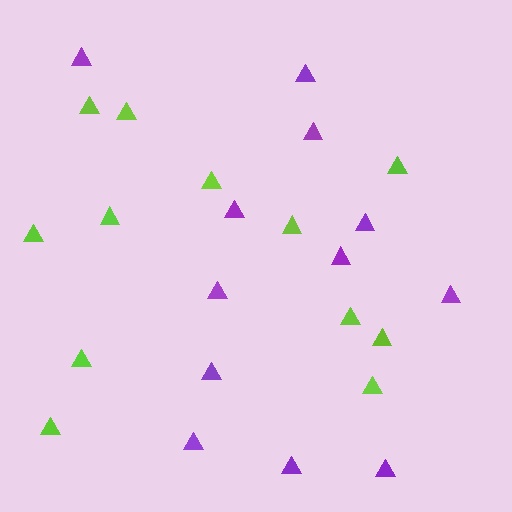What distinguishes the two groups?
There are 2 groups: one group of lime triangles (12) and one group of purple triangles (12).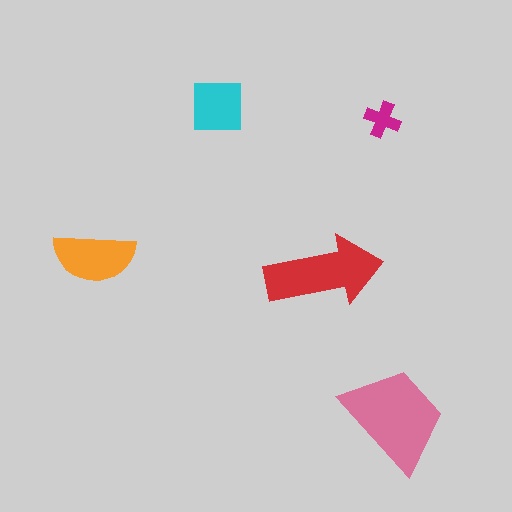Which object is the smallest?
The magenta cross.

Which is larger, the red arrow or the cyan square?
The red arrow.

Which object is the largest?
The pink trapezoid.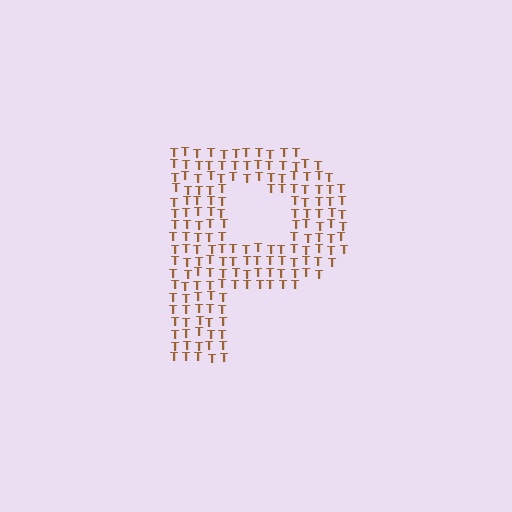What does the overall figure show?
The overall figure shows the letter P.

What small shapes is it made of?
It is made of small letter T's.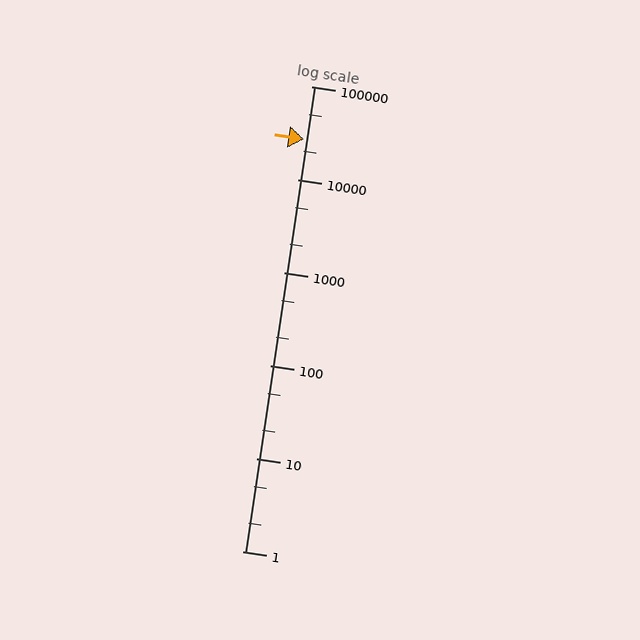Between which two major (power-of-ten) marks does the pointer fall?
The pointer is between 10000 and 100000.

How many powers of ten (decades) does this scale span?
The scale spans 5 decades, from 1 to 100000.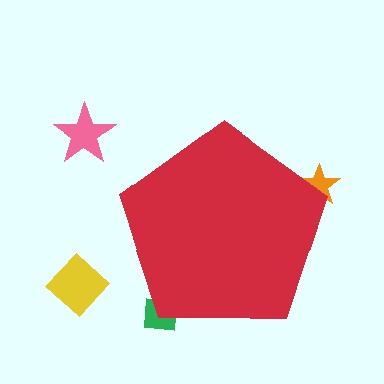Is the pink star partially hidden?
No, the pink star is fully visible.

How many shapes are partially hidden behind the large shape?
2 shapes are partially hidden.